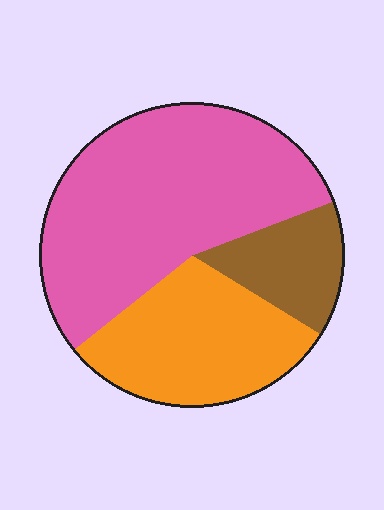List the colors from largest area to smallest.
From largest to smallest: pink, orange, brown.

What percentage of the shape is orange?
Orange takes up about one third (1/3) of the shape.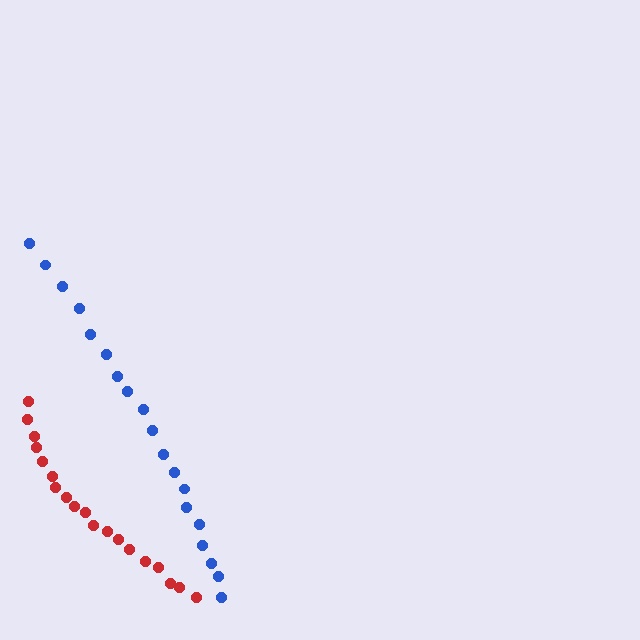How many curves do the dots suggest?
There are 2 distinct paths.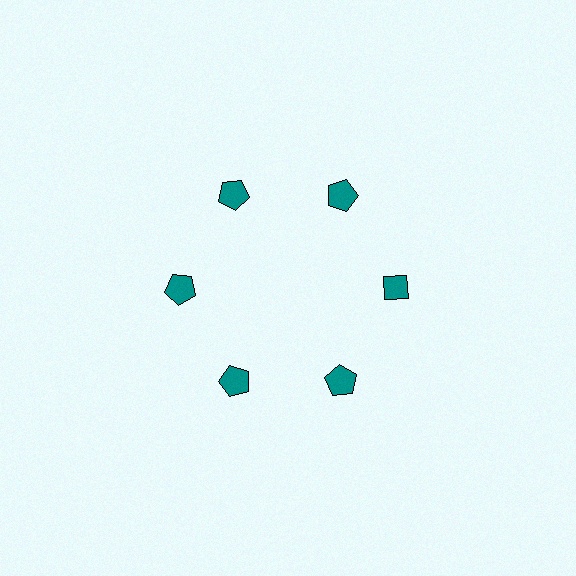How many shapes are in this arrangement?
There are 6 shapes arranged in a ring pattern.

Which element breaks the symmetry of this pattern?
The teal diamond at roughly the 3 o'clock position breaks the symmetry. All other shapes are teal pentagons.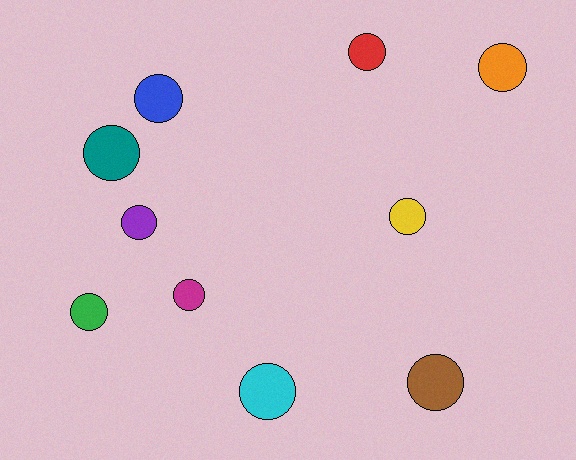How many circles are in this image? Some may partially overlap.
There are 10 circles.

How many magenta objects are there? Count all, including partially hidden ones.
There is 1 magenta object.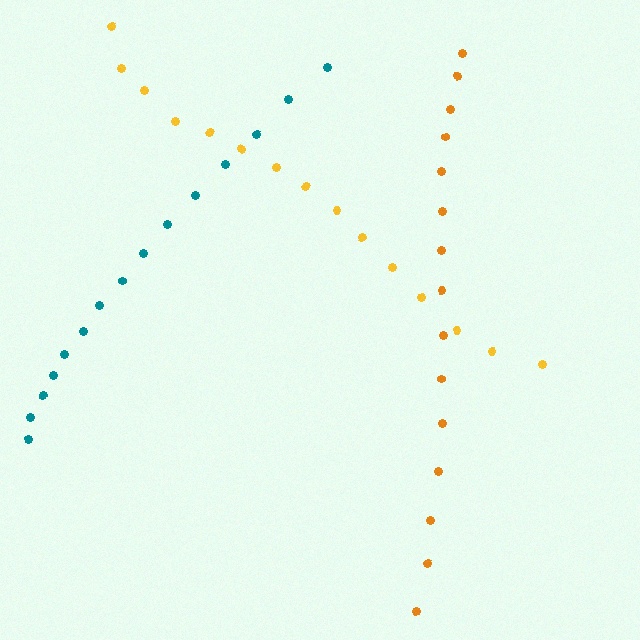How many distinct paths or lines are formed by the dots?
There are 3 distinct paths.